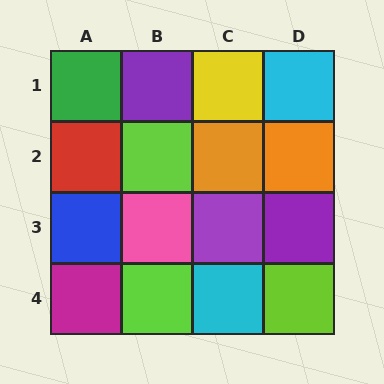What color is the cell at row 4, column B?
Lime.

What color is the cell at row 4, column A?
Magenta.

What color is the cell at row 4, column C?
Cyan.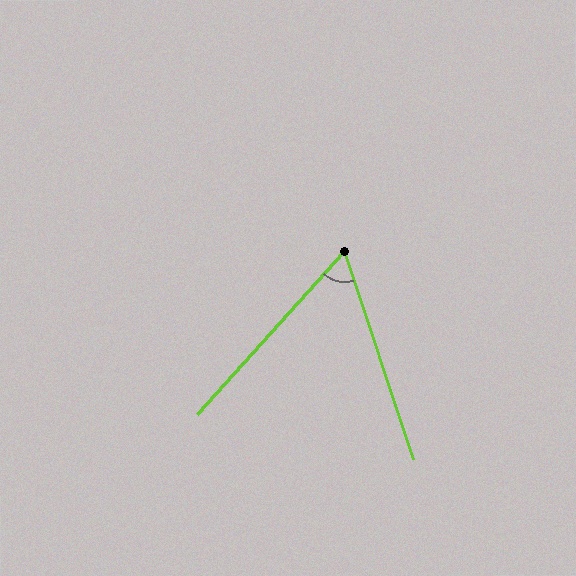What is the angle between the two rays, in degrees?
Approximately 60 degrees.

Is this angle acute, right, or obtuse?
It is acute.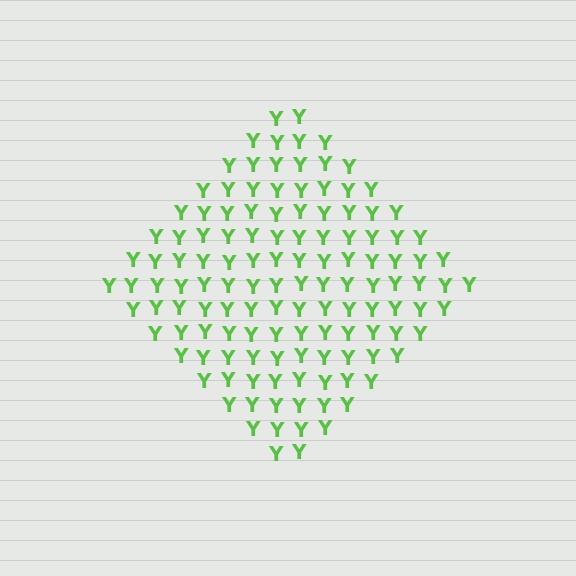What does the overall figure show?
The overall figure shows a diamond.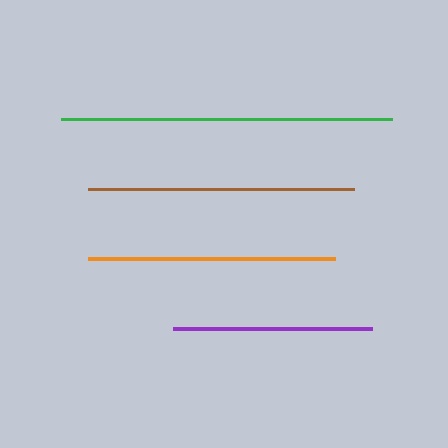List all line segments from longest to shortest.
From longest to shortest: green, brown, orange, purple.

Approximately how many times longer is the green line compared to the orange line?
The green line is approximately 1.3 times the length of the orange line.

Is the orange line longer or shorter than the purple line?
The orange line is longer than the purple line.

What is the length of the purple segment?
The purple segment is approximately 199 pixels long.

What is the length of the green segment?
The green segment is approximately 331 pixels long.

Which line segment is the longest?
The green line is the longest at approximately 331 pixels.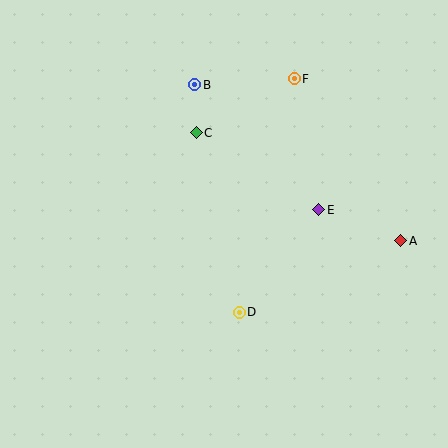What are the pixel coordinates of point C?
Point C is at (196, 133).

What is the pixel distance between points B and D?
The distance between B and D is 232 pixels.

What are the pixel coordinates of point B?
Point B is at (195, 85).